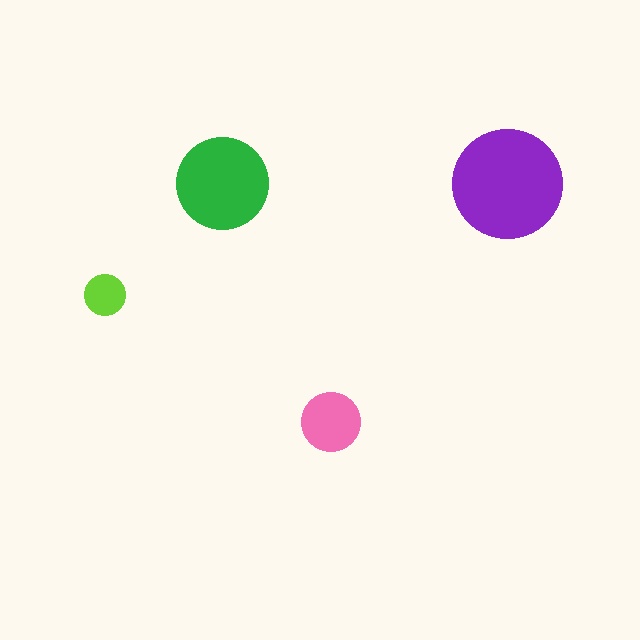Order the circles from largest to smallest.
the purple one, the green one, the pink one, the lime one.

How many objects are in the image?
There are 4 objects in the image.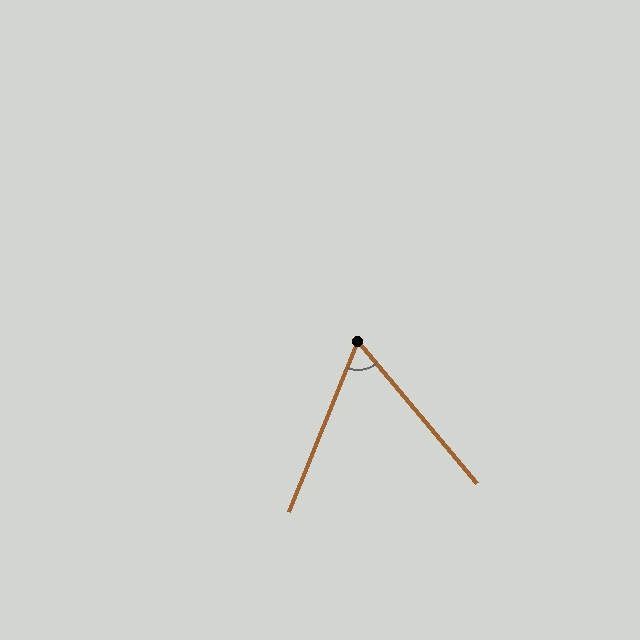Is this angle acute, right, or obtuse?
It is acute.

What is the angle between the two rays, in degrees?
Approximately 62 degrees.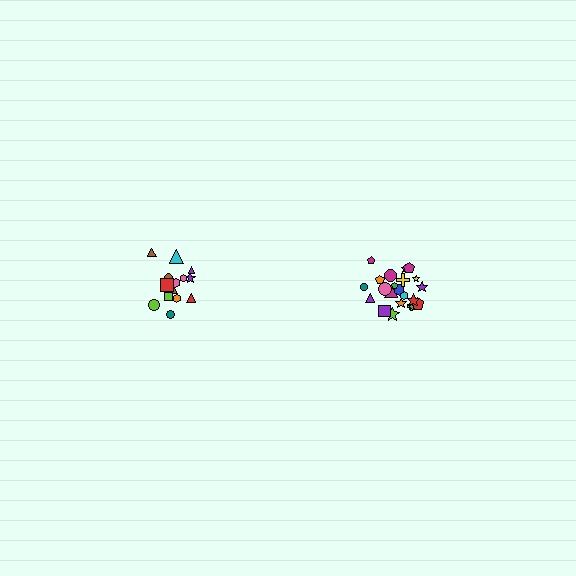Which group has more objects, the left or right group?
The right group.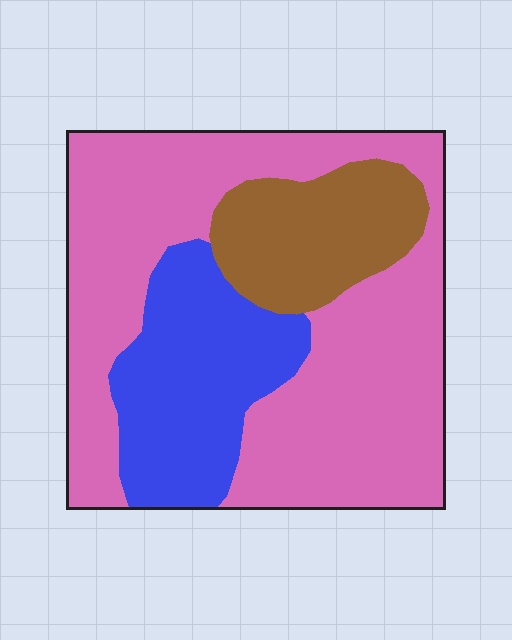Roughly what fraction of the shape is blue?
Blue takes up less than a quarter of the shape.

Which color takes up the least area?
Brown, at roughly 15%.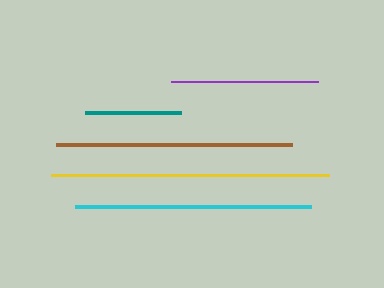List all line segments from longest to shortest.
From longest to shortest: yellow, cyan, brown, purple, teal.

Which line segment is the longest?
The yellow line is the longest at approximately 277 pixels.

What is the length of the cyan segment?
The cyan segment is approximately 236 pixels long.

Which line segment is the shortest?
The teal line is the shortest at approximately 96 pixels.